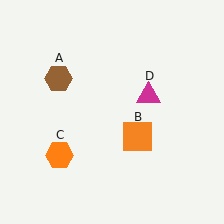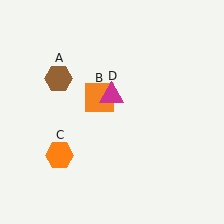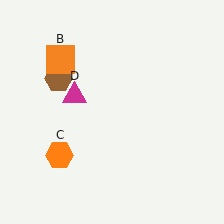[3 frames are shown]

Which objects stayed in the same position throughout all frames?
Brown hexagon (object A) and orange hexagon (object C) remained stationary.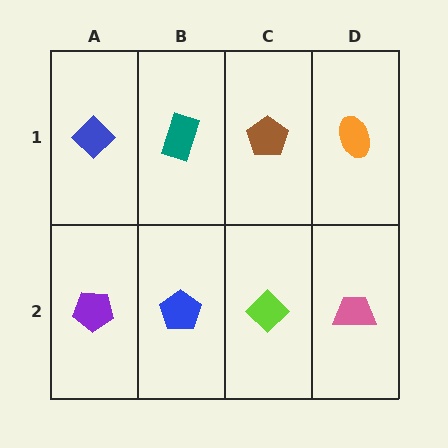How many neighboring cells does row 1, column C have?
3.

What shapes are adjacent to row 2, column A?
A blue diamond (row 1, column A), a blue pentagon (row 2, column B).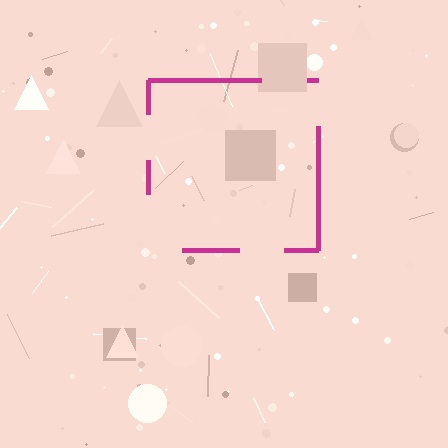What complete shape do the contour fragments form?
The contour fragments form a square.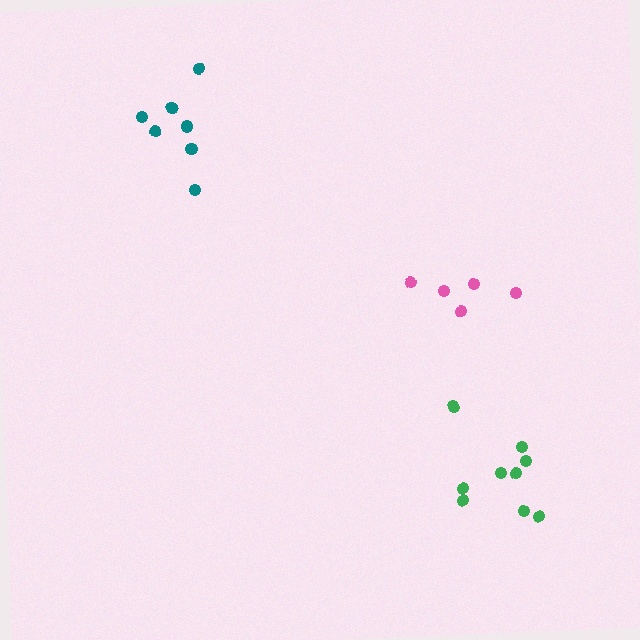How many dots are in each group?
Group 1: 7 dots, Group 2: 9 dots, Group 3: 5 dots (21 total).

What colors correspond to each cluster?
The clusters are colored: teal, green, pink.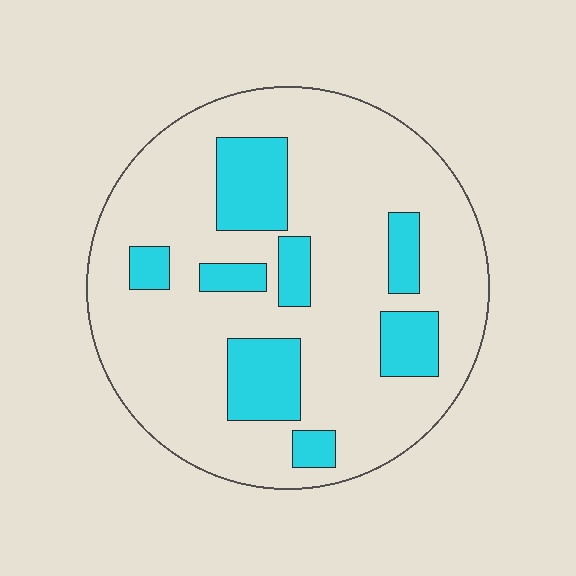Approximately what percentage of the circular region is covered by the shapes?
Approximately 20%.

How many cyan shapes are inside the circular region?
8.